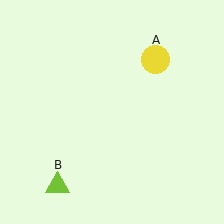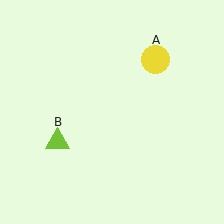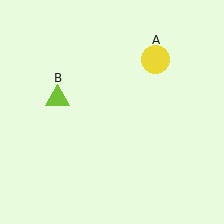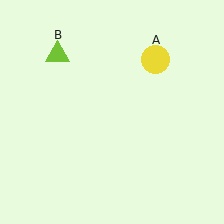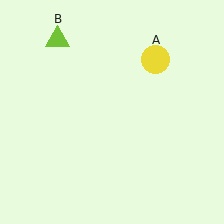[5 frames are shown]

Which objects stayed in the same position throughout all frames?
Yellow circle (object A) remained stationary.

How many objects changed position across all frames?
1 object changed position: lime triangle (object B).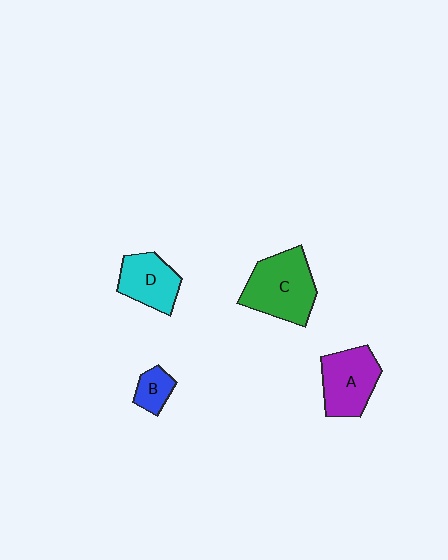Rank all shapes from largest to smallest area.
From largest to smallest: C (green), A (purple), D (cyan), B (blue).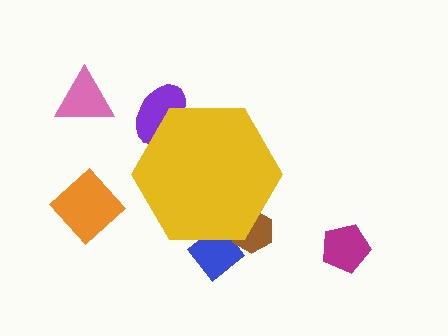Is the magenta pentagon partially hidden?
No, the magenta pentagon is fully visible.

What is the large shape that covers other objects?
A yellow hexagon.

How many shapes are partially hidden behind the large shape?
3 shapes are partially hidden.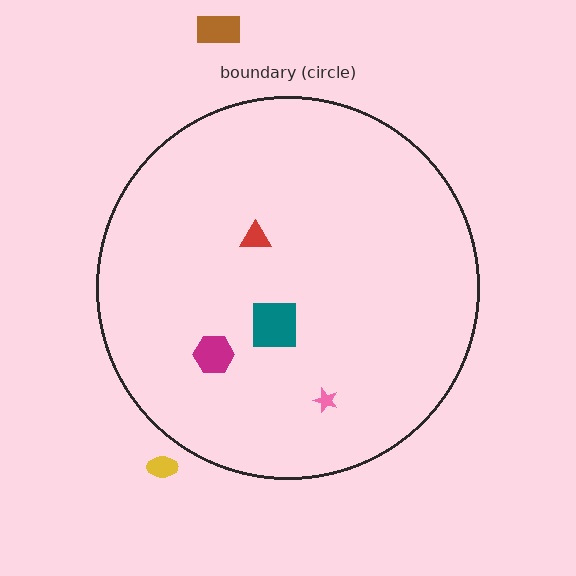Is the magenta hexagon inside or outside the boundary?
Inside.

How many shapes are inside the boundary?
4 inside, 2 outside.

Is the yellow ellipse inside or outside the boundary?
Outside.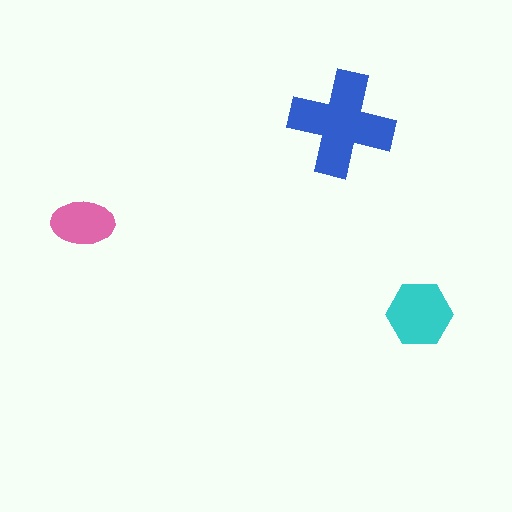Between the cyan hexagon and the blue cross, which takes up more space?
The blue cross.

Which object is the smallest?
The pink ellipse.